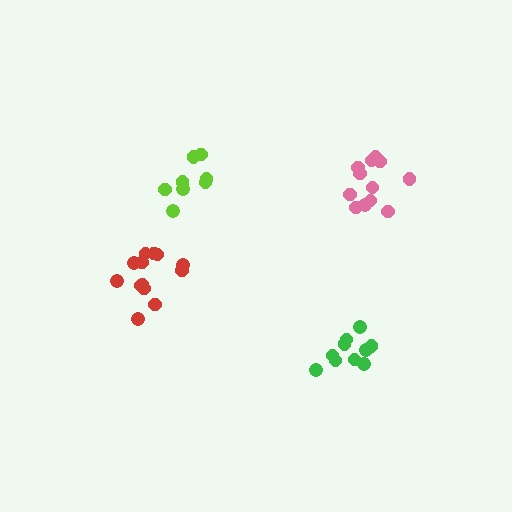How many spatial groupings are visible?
There are 4 spatial groupings.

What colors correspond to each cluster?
The clusters are colored: red, green, pink, lime.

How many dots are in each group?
Group 1: 13 dots, Group 2: 10 dots, Group 3: 12 dots, Group 4: 8 dots (43 total).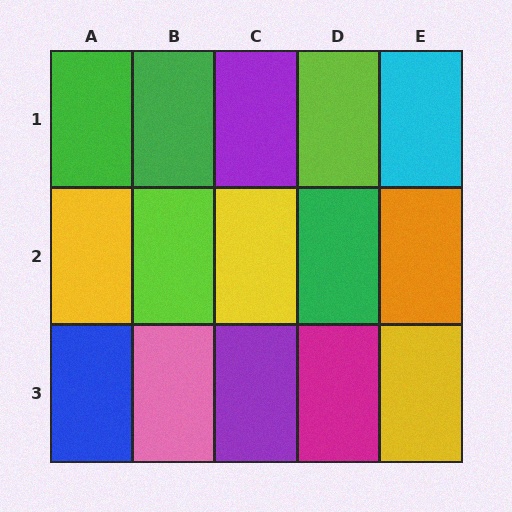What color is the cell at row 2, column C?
Yellow.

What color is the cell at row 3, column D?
Magenta.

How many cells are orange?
1 cell is orange.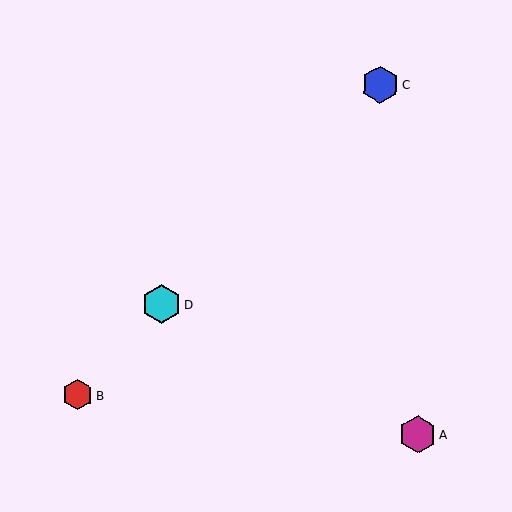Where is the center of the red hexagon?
The center of the red hexagon is at (78, 395).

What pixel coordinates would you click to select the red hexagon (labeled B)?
Click at (78, 395) to select the red hexagon B.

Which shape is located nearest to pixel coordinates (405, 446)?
The magenta hexagon (labeled A) at (418, 434) is nearest to that location.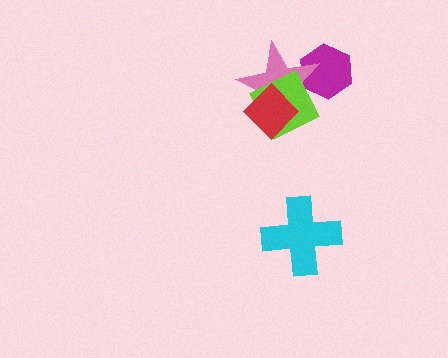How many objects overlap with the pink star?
3 objects overlap with the pink star.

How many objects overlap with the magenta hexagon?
2 objects overlap with the magenta hexagon.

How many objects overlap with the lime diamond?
3 objects overlap with the lime diamond.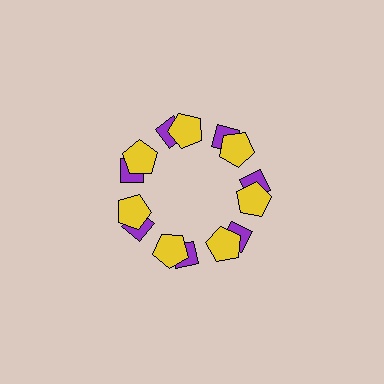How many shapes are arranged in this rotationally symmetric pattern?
There are 14 shapes, arranged in 7 groups of 2.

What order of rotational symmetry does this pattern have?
This pattern has 7-fold rotational symmetry.